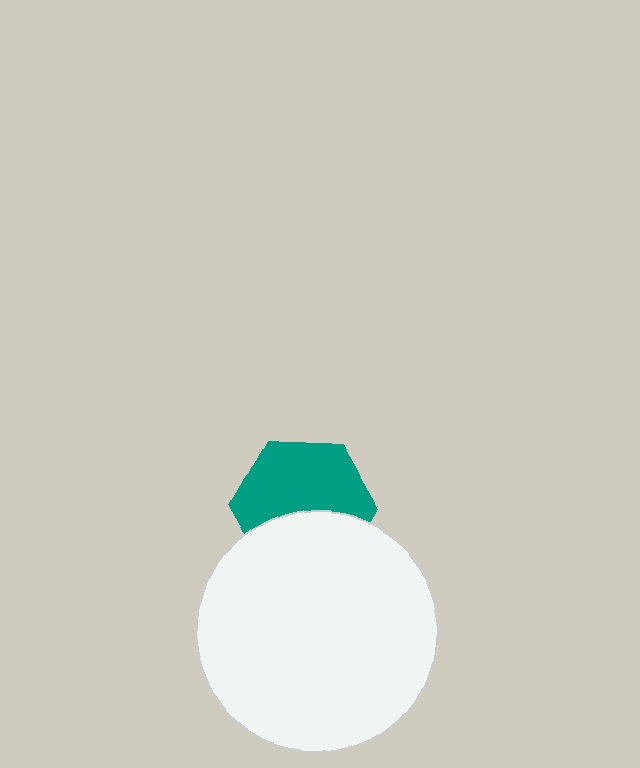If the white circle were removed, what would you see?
You would see the complete teal hexagon.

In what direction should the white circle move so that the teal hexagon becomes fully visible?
The white circle should move down. That is the shortest direction to clear the overlap and leave the teal hexagon fully visible.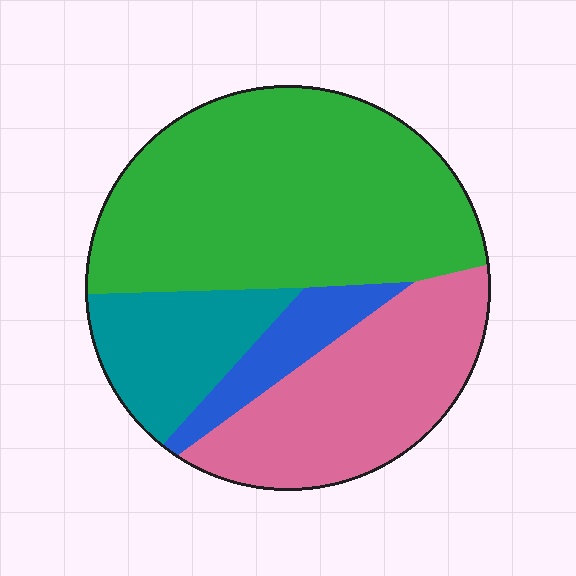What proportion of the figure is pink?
Pink takes up about one quarter (1/4) of the figure.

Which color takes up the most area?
Green, at roughly 50%.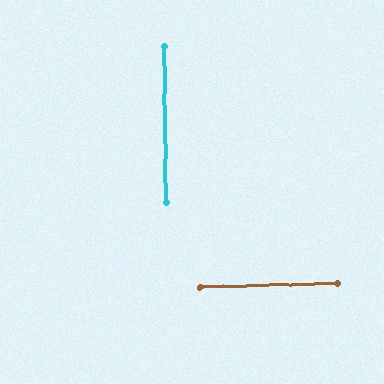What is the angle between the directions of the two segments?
Approximately 89 degrees.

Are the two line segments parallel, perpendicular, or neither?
Perpendicular — they meet at approximately 89°.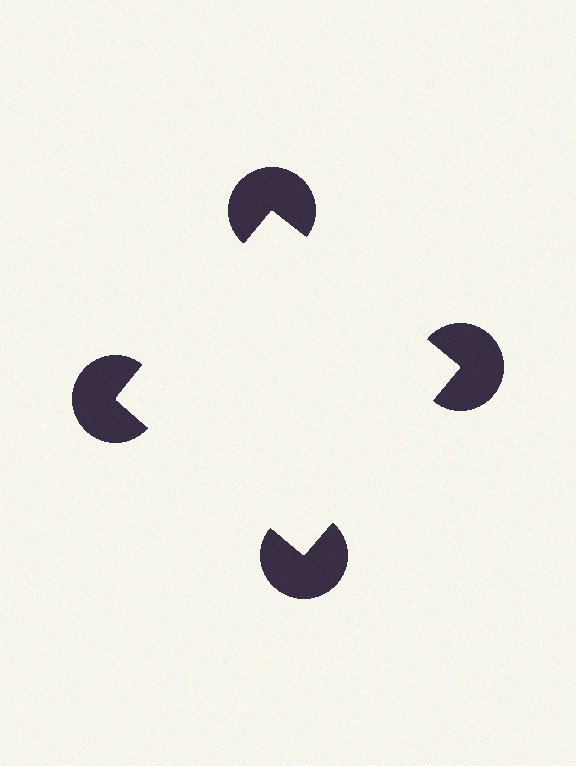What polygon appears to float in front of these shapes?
An illusory square — its edges are inferred from the aligned wedge cuts in the pac-man discs, not physically drawn.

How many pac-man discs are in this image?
There are 4 — one at each vertex of the illusory square.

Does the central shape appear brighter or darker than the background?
It typically appears slightly brighter than the background, even though no actual brightness change is drawn.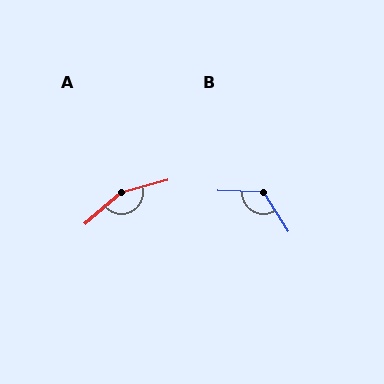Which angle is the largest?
A, at approximately 154 degrees.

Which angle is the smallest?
B, at approximately 124 degrees.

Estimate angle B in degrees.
Approximately 124 degrees.